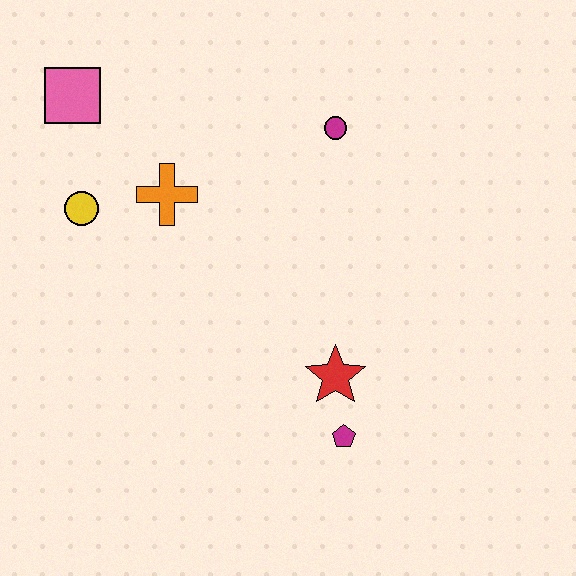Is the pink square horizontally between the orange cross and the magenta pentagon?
No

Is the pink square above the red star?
Yes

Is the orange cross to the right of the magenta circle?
No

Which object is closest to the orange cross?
The yellow circle is closest to the orange cross.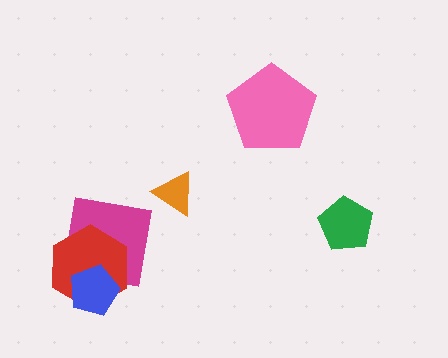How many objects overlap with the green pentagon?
0 objects overlap with the green pentagon.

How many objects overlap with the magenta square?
2 objects overlap with the magenta square.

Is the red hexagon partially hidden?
Yes, it is partially covered by another shape.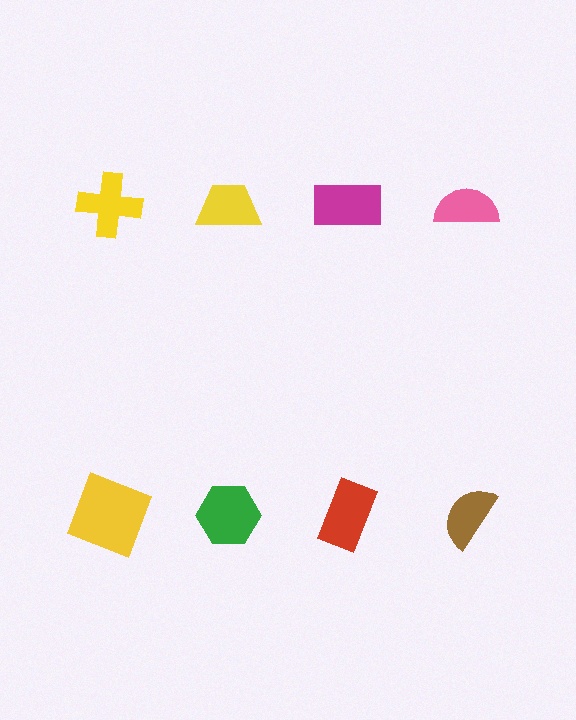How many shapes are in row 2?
4 shapes.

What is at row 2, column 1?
A yellow square.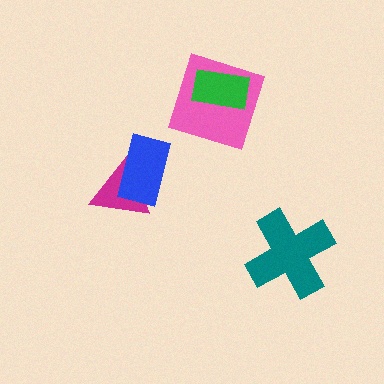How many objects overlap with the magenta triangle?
1 object overlaps with the magenta triangle.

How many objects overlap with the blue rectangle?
1 object overlaps with the blue rectangle.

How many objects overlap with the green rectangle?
1 object overlaps with the green rectangle.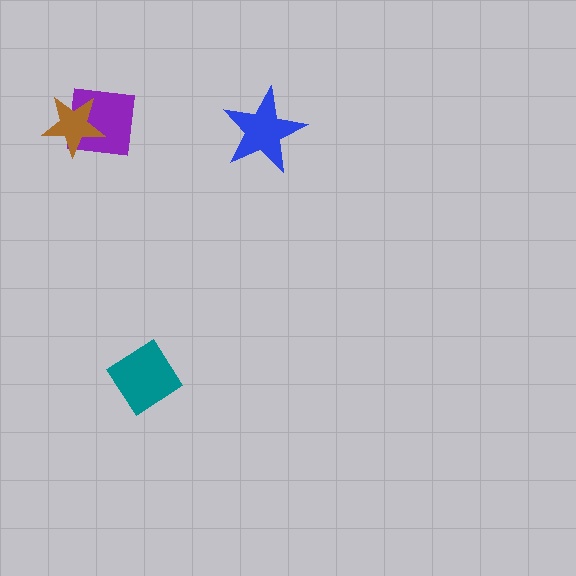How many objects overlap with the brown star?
1 object overlaps with the brown star.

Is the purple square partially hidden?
Yes, it is partially covered by another shape.